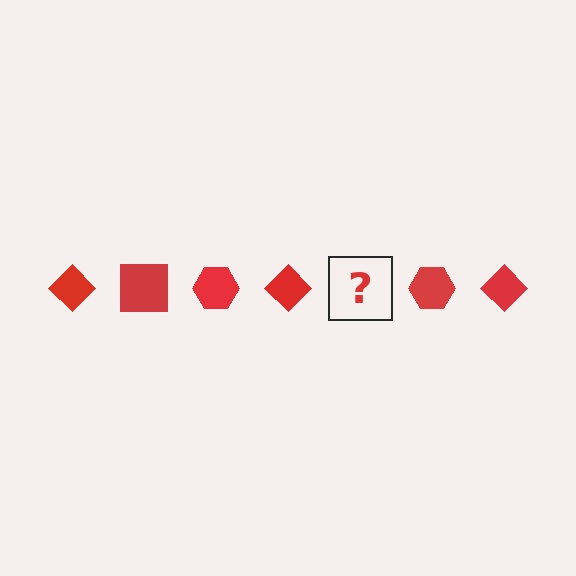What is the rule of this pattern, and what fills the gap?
The rule is that the pattern cycles through diamond, square, hexagon shapes in red. The gap should be filled with a red square.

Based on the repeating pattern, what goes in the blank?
The blank should be a red square.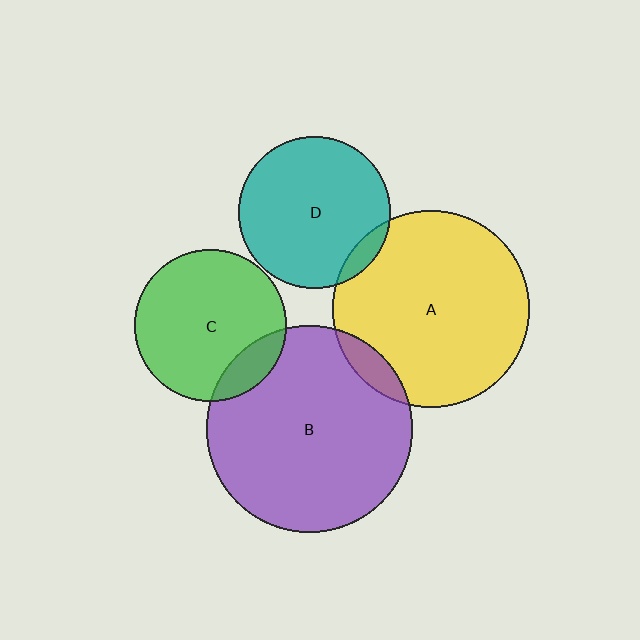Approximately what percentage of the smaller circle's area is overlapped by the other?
Approximately 5%.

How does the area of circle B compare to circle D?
Approximately 1.9 times.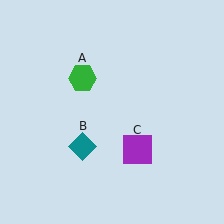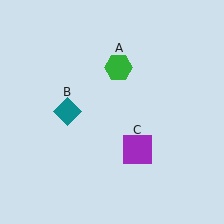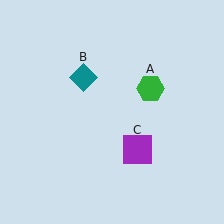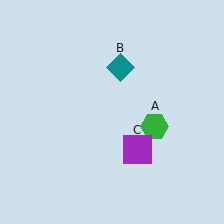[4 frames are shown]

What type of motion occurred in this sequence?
The green hexagon (object A), teal diamond (object B) rotated clockwise around the center of the scene.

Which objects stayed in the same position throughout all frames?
Purple square (object C) remained stationary.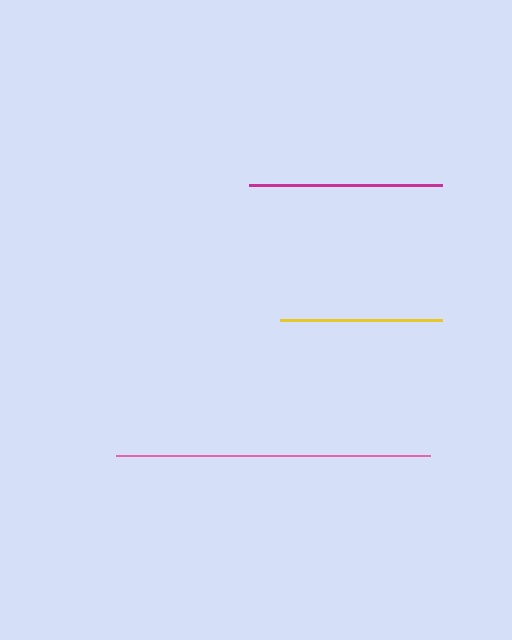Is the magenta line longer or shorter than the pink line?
The pink line is longer than the magenta line.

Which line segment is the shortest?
The yellow line is the shortest at approximately 161 pixels.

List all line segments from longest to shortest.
From longest to shortest: pink, magenta, yellow.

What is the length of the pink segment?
The pink segment is approximately 315 pixels long.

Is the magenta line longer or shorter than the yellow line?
The magenta line is longer than the yellow line.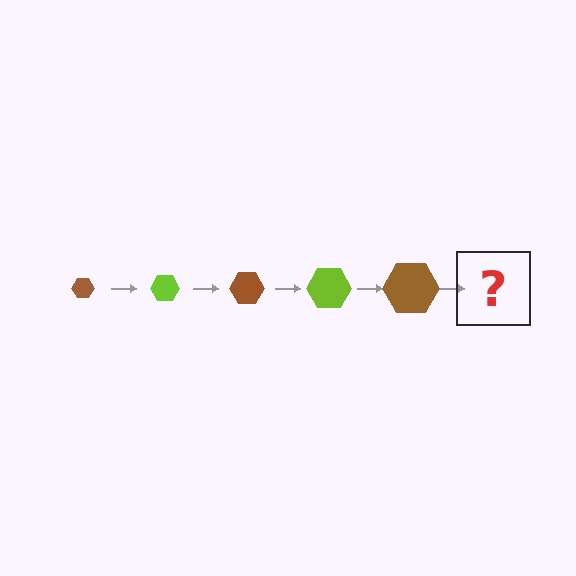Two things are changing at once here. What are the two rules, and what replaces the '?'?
The two rules are that the hexagon grows larger each step and the color cycles through brown and lime. The '?' should be a lime hexagon, larger than the previous one.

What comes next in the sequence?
The next element should be a lime hexagon, larger than the previous one.